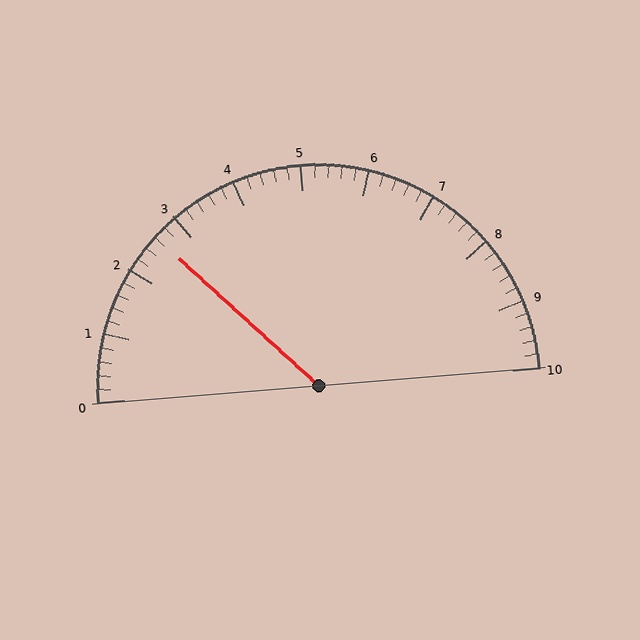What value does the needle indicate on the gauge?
The needle indicates approximately 2.6.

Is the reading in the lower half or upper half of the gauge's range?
The reading is in the lower half of the range (0 to 10).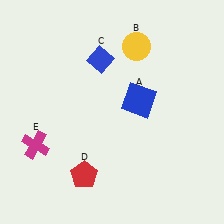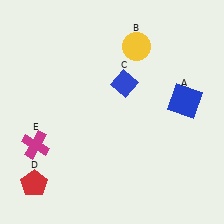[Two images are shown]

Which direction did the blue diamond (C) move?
The blue diamond (C) moved down.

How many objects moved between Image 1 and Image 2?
3 objects moved between the two images.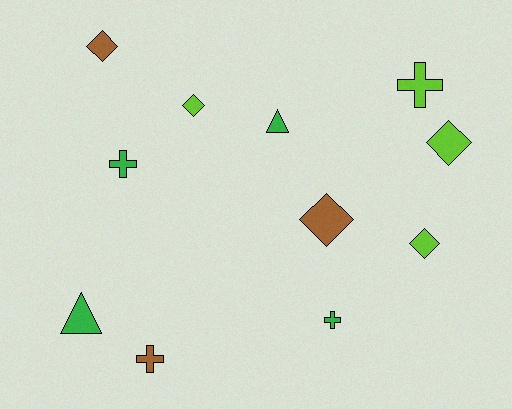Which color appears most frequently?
Lime, with 4 objects.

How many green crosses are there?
There are 2 green crosses.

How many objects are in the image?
There are 11 objects.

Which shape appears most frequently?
Diamond, with 5 objects.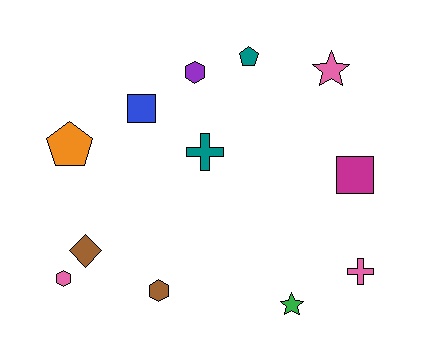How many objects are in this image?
There are 12 objects.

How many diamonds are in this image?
There is 1 diamond.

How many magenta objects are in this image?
There is 1 magenta object.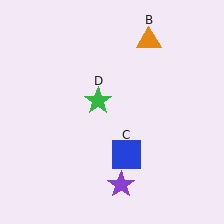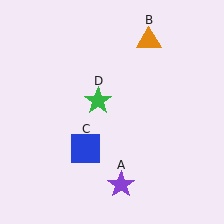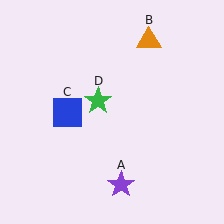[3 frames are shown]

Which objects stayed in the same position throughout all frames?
Purple star (object A) and orange triangle (object B) and green star (object D) remained stationary.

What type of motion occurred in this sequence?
The blue square (object C) rotated clockwise around the center of the scene.